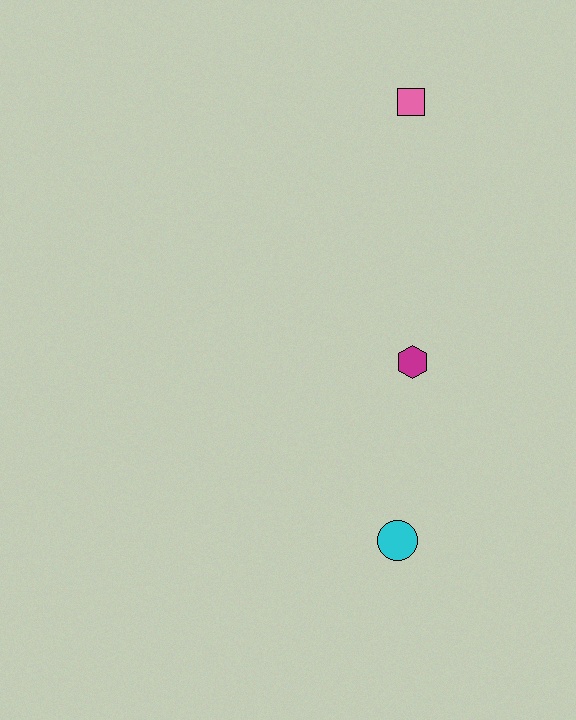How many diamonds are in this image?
There are no diamonds.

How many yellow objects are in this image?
There are no yellow objects.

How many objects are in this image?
There are 3 objects.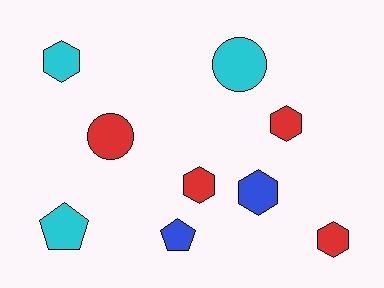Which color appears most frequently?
Red, with 4 objects.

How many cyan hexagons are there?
There is 1 cyan hexagon.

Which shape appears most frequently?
Hexagon, with 5 objects.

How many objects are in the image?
There are 9 objects.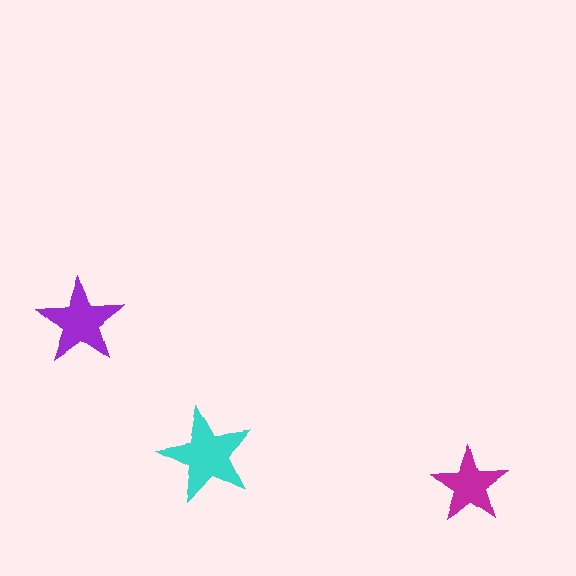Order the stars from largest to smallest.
the cyan one, the purple one, the magenta one.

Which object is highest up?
The purple star is topmost.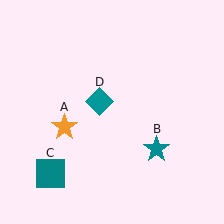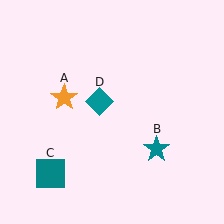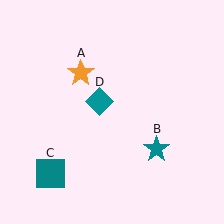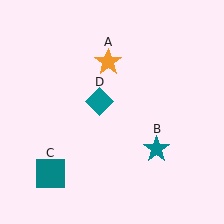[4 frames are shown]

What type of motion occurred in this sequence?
The orange star (object A) rotated clockwise around the center of the scene.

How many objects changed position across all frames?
1 object changed position: orange star (object A).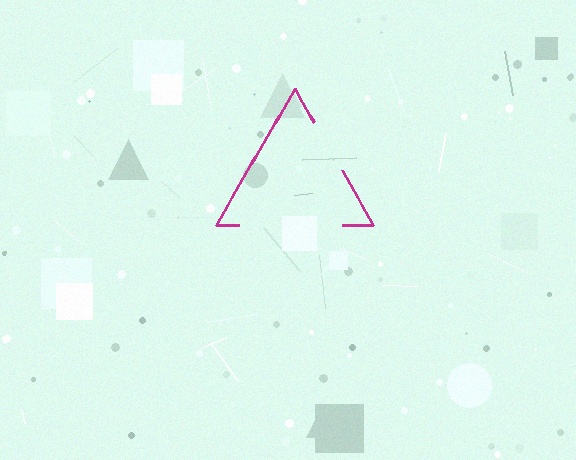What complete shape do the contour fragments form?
The contour fragments form a triangle.